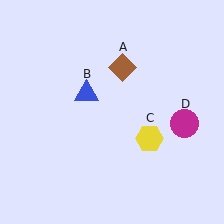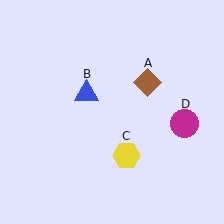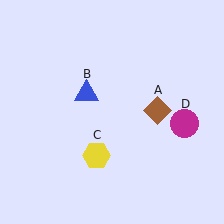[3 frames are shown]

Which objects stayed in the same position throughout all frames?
Blue triangle (object B) and magenta circle (object D) remained stationary.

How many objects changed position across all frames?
2 objects changed position: brown diamond (object A), yellow hexagon (object C).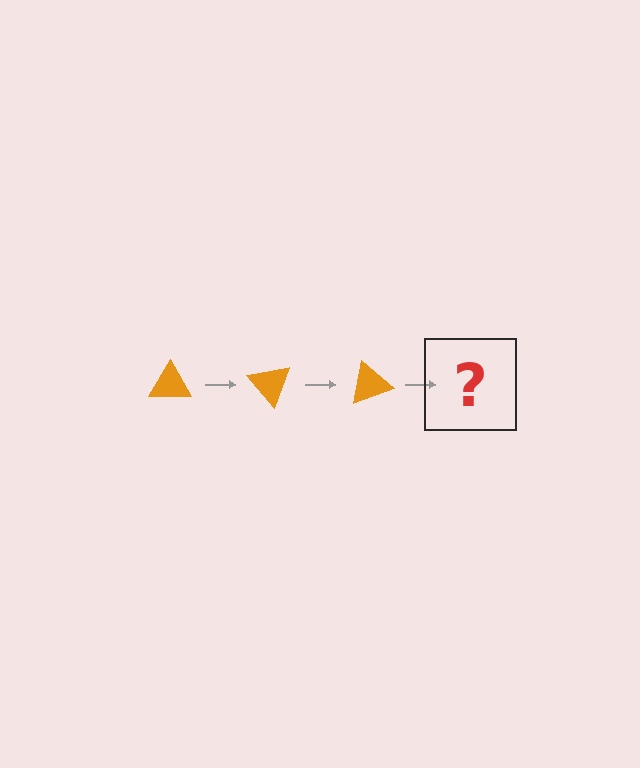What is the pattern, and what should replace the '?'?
The pattern is that the triangle rotates 50 degrees each step. The '?' should be an orange triangle rotated 150 degrees.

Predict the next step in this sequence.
The next step is an orange triangle rotated 150 degrees.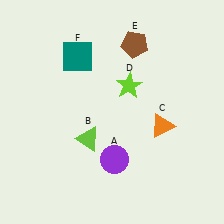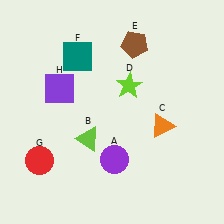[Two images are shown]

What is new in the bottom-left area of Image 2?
A red circle (G) was added in the bottom-left area of Image 2.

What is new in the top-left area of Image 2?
A purple square (H) was added in the top-left area of Image 2.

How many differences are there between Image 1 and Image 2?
There are 2 differences between the two images.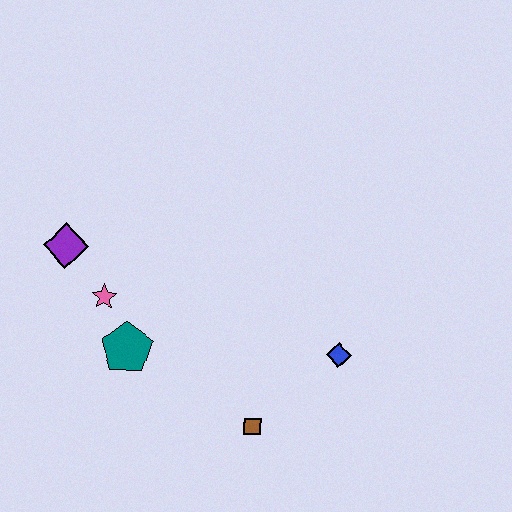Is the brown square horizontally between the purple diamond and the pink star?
No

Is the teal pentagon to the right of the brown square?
No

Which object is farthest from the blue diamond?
The purple diamond is farthest from the blue diamond.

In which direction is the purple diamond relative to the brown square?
The purple diamond is to the left of the brown square.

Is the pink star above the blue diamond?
Yes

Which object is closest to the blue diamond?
The brown square is closest to the blue diamond.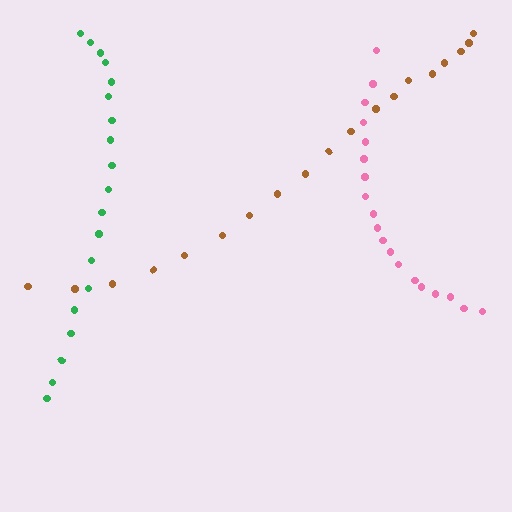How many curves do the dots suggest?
There are 3 distinct paths.